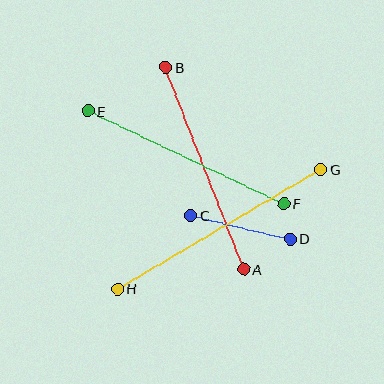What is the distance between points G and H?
The distance is approximately 236 pixels.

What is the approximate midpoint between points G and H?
The midpoint is at approximately (219, 229) pixels.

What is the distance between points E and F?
The distance is approximately 216 pixels.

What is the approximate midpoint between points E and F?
The midpoint is at approximately (186, 157) pixels.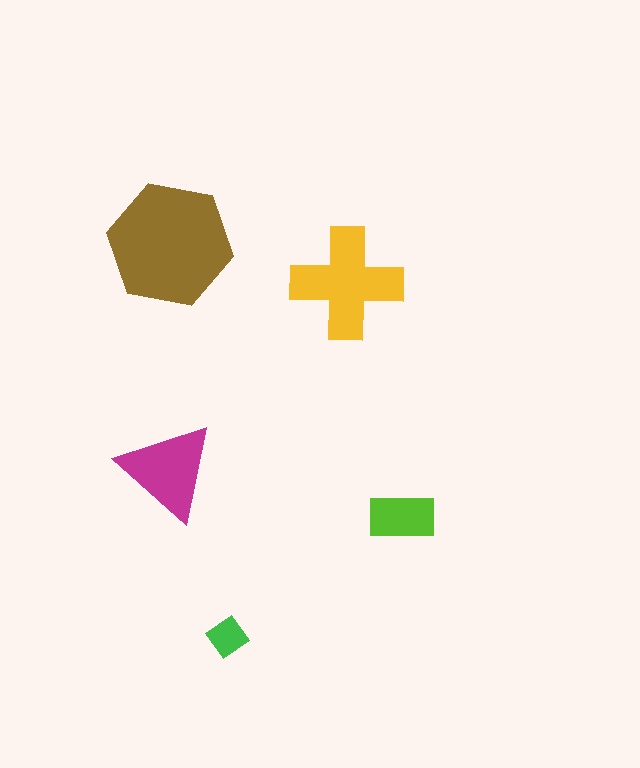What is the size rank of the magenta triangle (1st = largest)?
3rd.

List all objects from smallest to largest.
The green diamond, the lime rectangle, the magenta triangle, the yellow cross, the brown hexagon.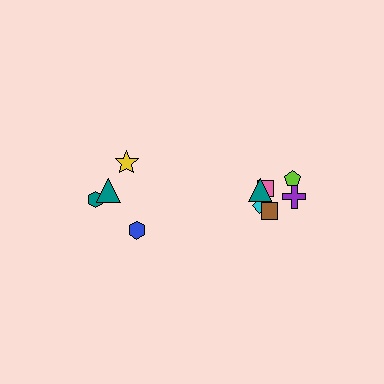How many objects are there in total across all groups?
There are 10 objects.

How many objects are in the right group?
There are 6 objects.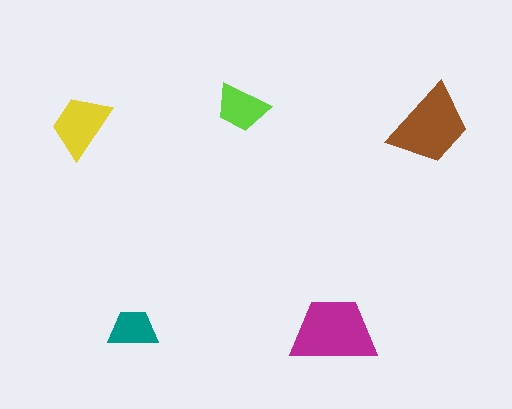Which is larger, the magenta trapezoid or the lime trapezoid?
The magenta one.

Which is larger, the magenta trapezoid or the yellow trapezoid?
The magenta one.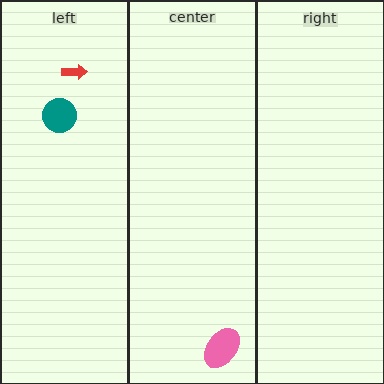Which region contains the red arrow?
The left region.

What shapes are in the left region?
The red arrow, the teal circle.